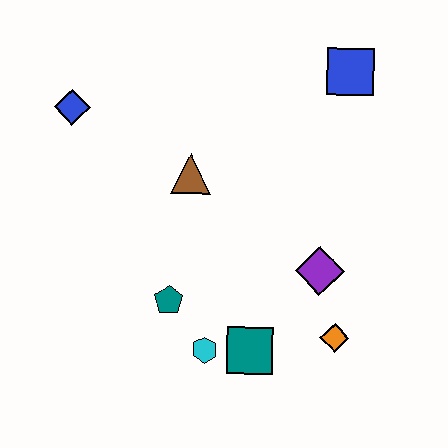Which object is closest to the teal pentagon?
The cyan hexagon is closest to the teal pentagon.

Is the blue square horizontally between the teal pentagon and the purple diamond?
No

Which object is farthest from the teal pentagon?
The blue square is farthest from the teal pentagon.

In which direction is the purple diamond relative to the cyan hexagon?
The purple diamond is to the right of the cyan hexagon.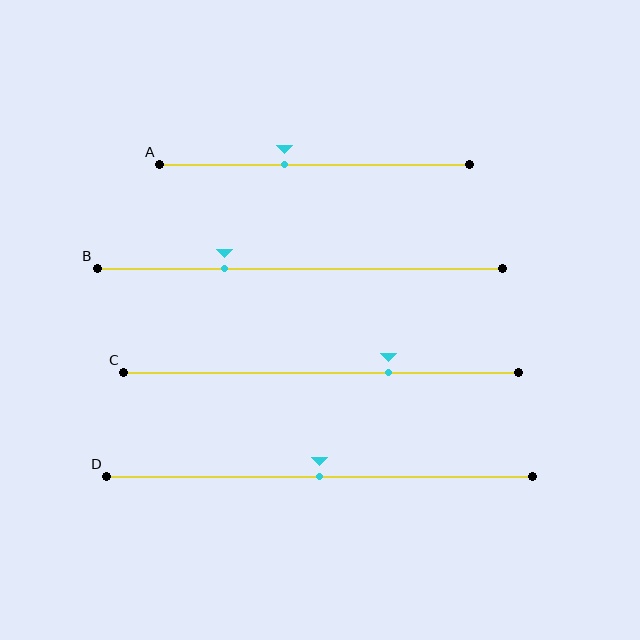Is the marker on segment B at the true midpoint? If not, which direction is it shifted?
No, the marker on segment B is shifted to the left by about 19% of the segment length.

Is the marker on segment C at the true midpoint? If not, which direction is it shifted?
No, the marker on segment C is shifted to the right by about 17% of the segment length.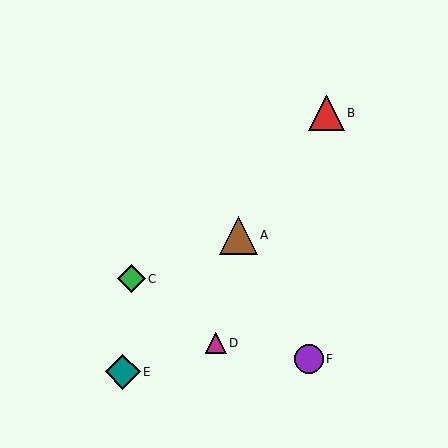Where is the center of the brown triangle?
The center of the brown triangle is at (238, 235).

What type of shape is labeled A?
Shape A is a brown triangle.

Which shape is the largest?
The brown triangle (labeled A) is the largest.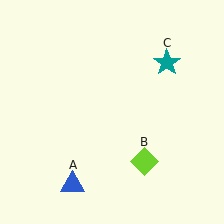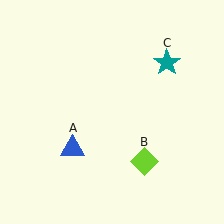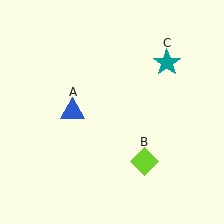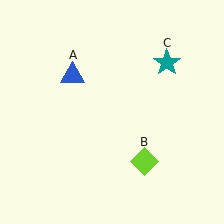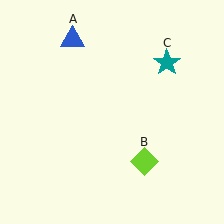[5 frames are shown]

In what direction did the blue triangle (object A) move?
The blue triangle (object A) moved up.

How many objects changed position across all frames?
1 object changed position: blue triangle (object A).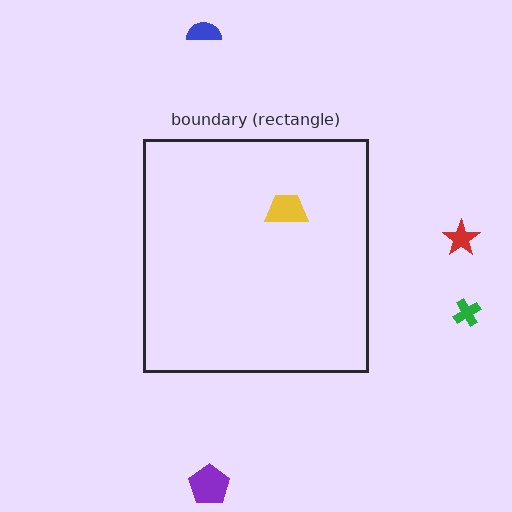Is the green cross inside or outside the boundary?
Outside.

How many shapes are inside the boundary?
1 inside, 4 outside.